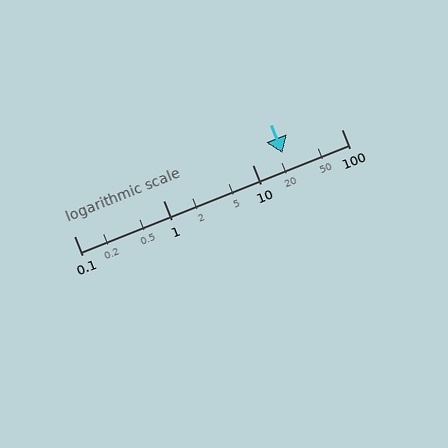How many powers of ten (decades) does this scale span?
The scale spans 3 decades, from 0.1 to 100.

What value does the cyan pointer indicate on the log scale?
The pointer indicates approximately 22.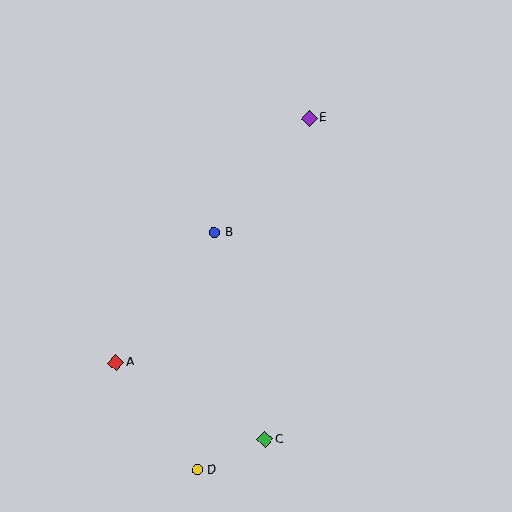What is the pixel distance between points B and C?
The distance between B and C is 212 pixels.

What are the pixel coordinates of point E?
Point E is at (309, 118).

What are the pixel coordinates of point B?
Point B is at (215, 233).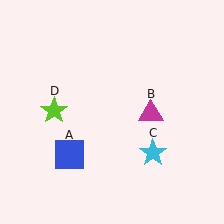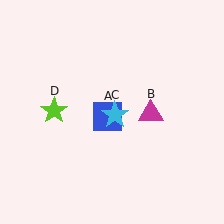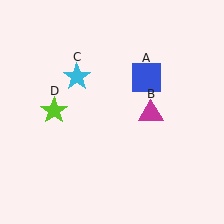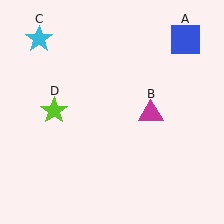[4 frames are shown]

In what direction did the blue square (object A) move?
The blue square (object A) moved up and to the right.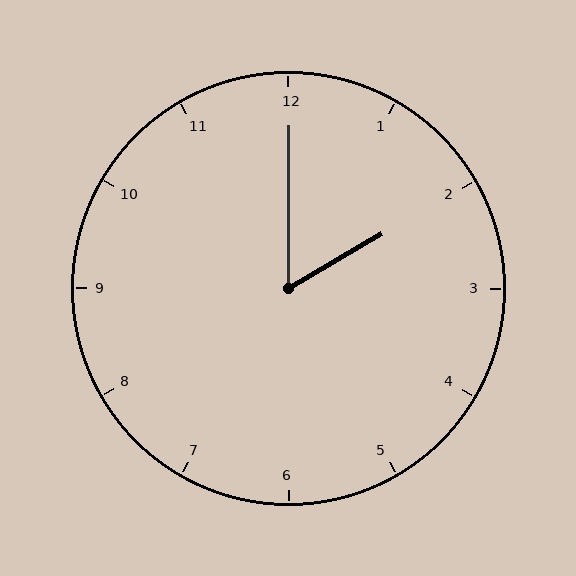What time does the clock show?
2:00.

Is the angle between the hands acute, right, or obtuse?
It is acute.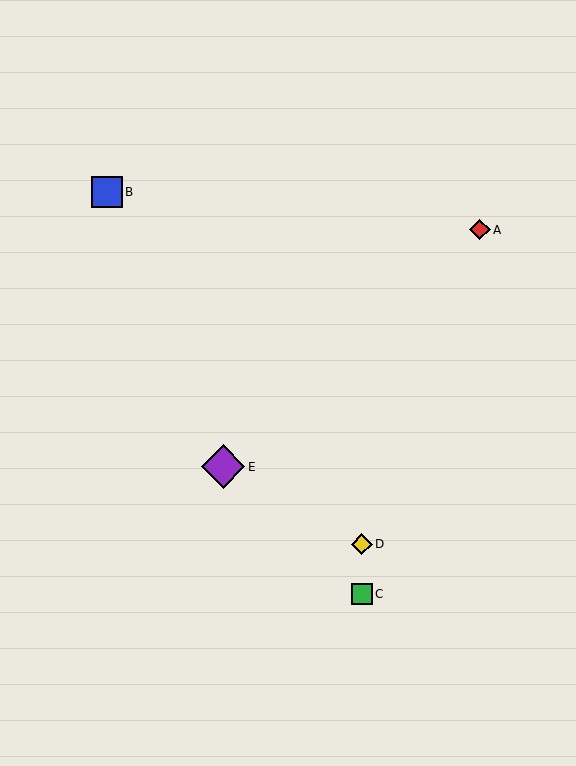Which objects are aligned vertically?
Objects C, D are aligned vertically.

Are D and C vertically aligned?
Yes, both are at x≈362.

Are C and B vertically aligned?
No, C is at x≈362 and B is at x≈107.